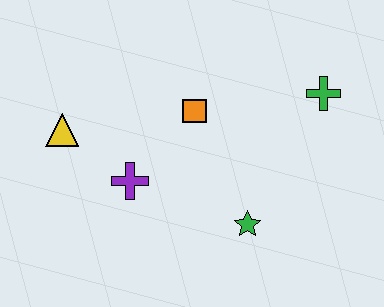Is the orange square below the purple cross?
No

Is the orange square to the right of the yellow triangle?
Yes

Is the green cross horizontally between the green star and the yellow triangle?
No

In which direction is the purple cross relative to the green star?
The purple cross is to the left of the green star.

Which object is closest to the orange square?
The purple cross is closest to the orange square.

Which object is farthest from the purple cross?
The green cross is farthest from the purple cross.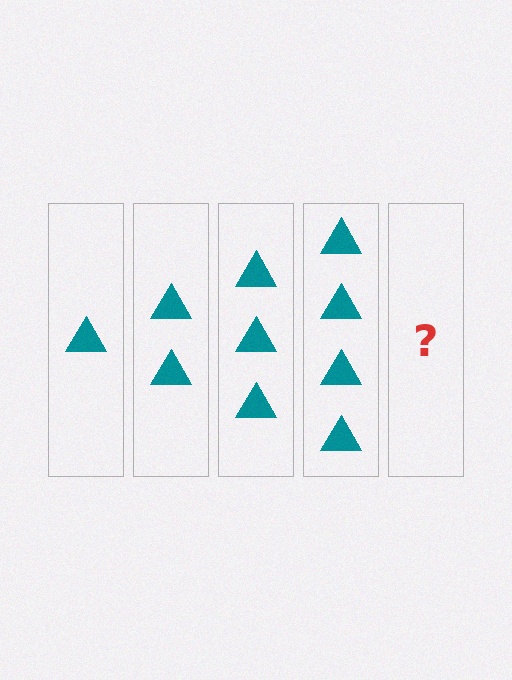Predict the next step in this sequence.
The next step is 5 triangles.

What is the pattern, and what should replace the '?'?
The pattern is that each step adds one more triangle. The '?' should be 5 triangles.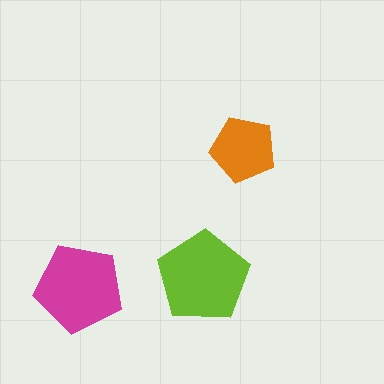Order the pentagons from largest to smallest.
the lime one, the magenta one, the orange one.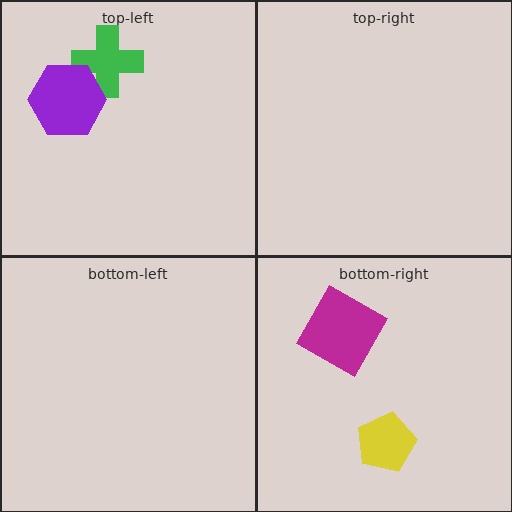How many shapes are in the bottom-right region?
2.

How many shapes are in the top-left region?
2.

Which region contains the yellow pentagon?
The bottom-right region.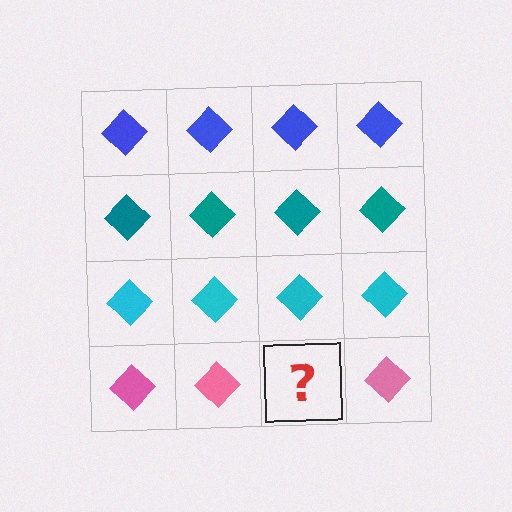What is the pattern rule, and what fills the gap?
The rule is that each row has a consistent color. The gap should be filled with a pink diamond.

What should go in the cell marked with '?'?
The missing cell should contain a pink diamond.